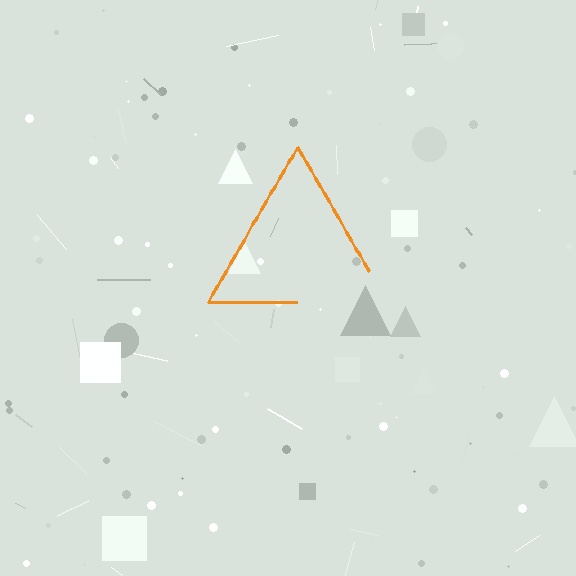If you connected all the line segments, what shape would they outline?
They would outline a triangle.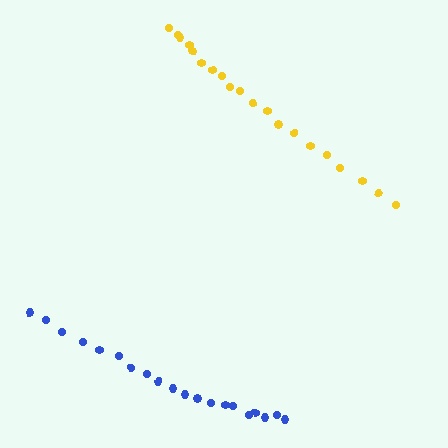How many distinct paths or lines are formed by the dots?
There are 2 distinct paths.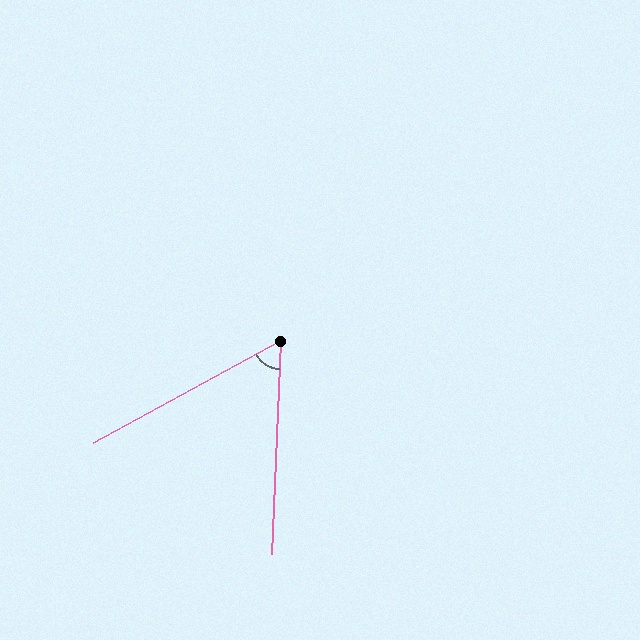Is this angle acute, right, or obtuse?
It is acute.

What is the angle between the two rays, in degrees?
Approximately 59 degrees.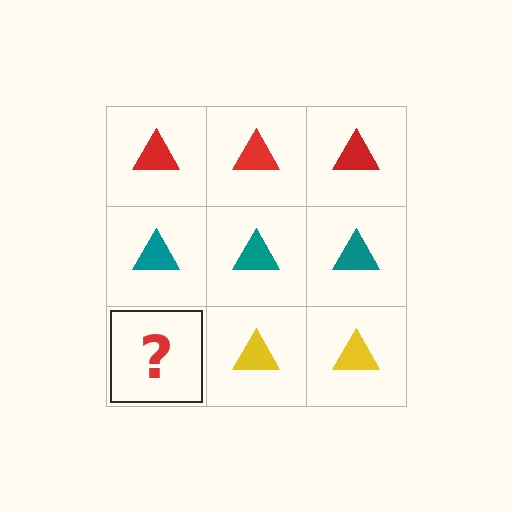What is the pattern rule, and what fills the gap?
The rule is that each row has a consistent color. The gap should be filled with a yellow triangle.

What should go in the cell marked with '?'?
The missing cell should contain a yellow triangle.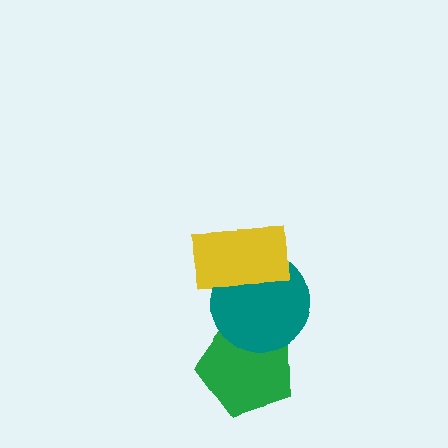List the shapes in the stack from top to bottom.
From top to bottom: the yellow rectangle, the teal circle, the green pentagon.